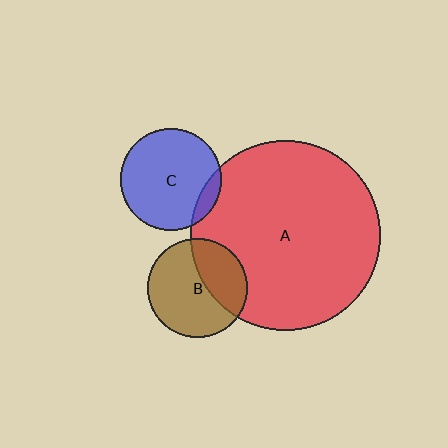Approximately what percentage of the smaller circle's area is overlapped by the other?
Approximately 35%.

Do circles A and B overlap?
Yes.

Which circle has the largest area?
Circle A (red).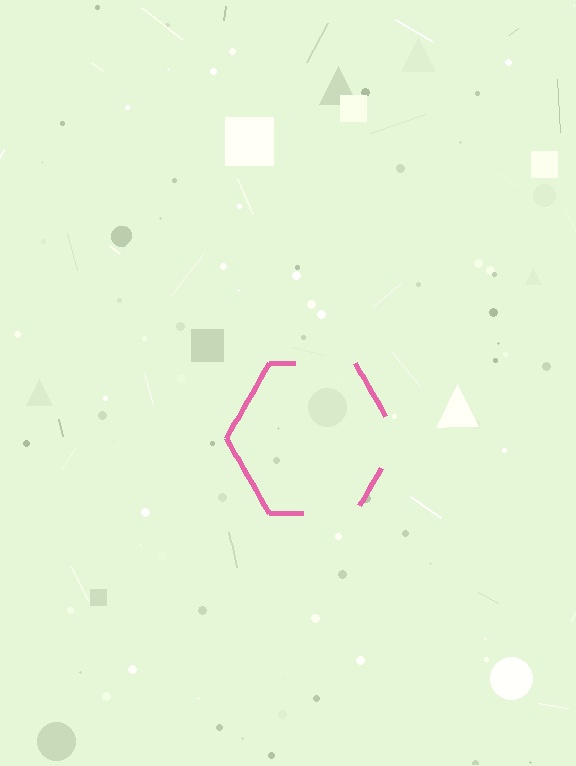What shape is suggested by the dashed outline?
The dashed outline suggests a hexagon.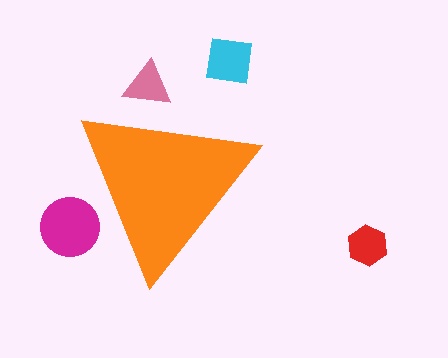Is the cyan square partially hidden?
No, the cyan square is fully visible.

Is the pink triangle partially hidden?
Yes, the pink triangle is partially hidden behind the orange triangle.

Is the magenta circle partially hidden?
Yes, the magenta circle is partially hidden behind the orange triangle.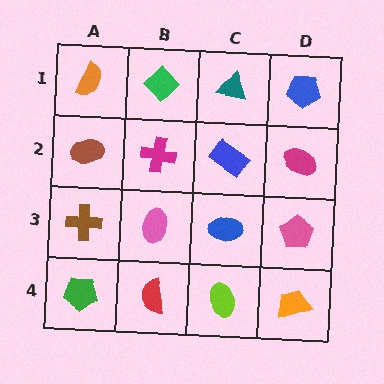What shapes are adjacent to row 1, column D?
A magenta ellipse (row 2, column D), a teal triangle (row 1, column C).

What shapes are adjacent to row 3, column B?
A magenta cross (row 2, column B), a red semicircle (row 4, column B), a brown cross (row 3, column A), a blue ellipse (row 3, column C).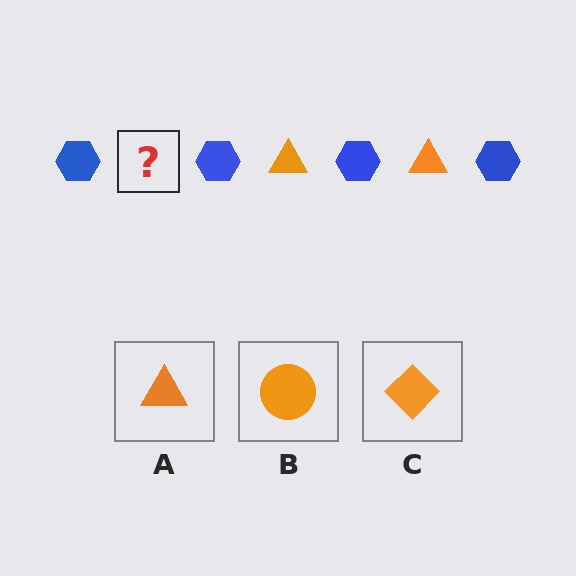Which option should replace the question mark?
Option A.